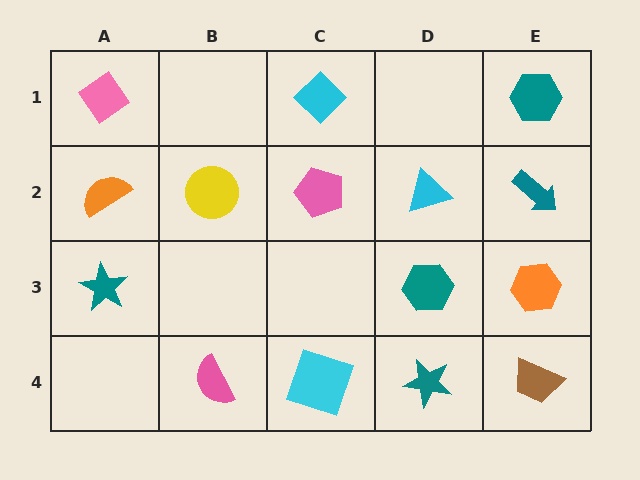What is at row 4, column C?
A cyan square.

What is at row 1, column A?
A pink diamond.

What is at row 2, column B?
A yellow circle.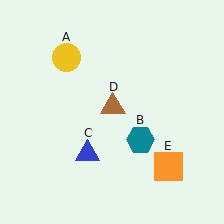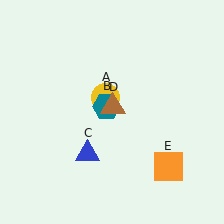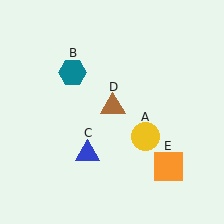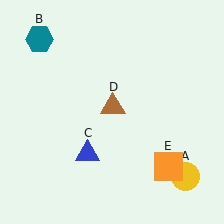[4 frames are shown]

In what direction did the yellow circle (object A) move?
The yellow circle (object A) moved down and to the right.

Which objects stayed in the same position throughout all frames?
Blue triangle (object C) and brown triangle (object D) and orange square (object E) remained stationary.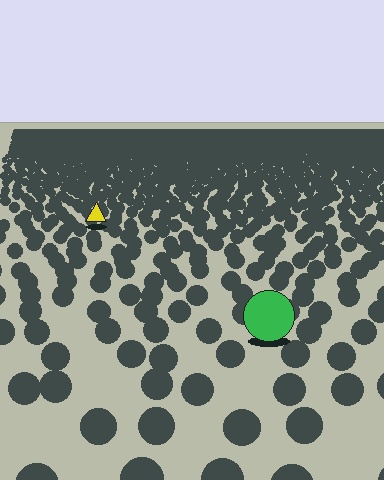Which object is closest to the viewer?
The green circle is closest. The texture marks near it are larger and more spread out.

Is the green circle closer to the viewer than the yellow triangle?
Yes. The green circle is closer — you can tell from the texture gradient: the ground texture is coarser near it.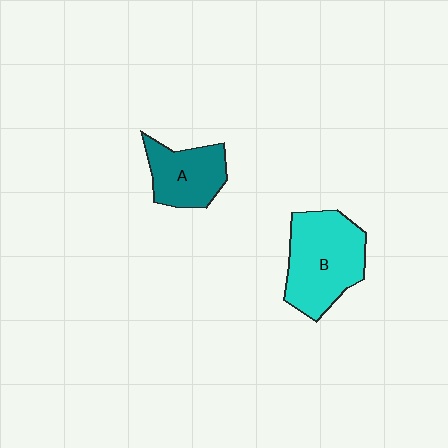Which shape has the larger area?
Shape B (cyan).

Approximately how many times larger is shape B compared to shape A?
Approximately 1.5 times.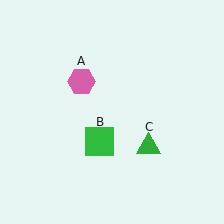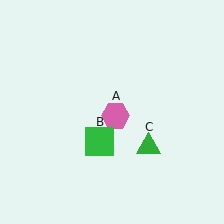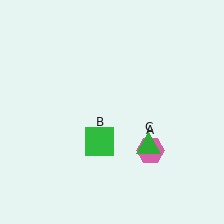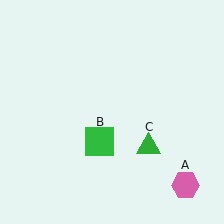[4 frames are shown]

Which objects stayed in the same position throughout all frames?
Green square (object B) and green triangle (object C) remained stationary.